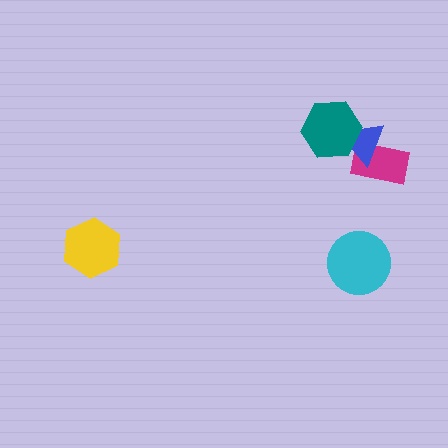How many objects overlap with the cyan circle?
0 objects overlap with the cyan circle.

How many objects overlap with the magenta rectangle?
1 object overlaps with the magenta rectangle.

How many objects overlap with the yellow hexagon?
0 objects overlap with the yellow hexagon.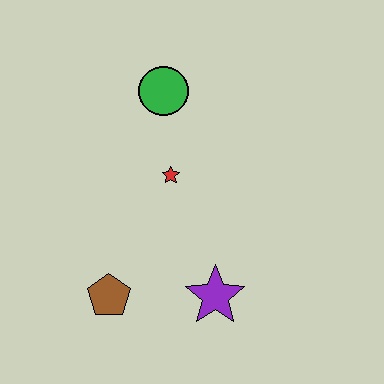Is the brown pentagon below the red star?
Yes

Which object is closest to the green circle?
The red star is closest to the green circle.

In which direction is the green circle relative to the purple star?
The green circle is above the purple star.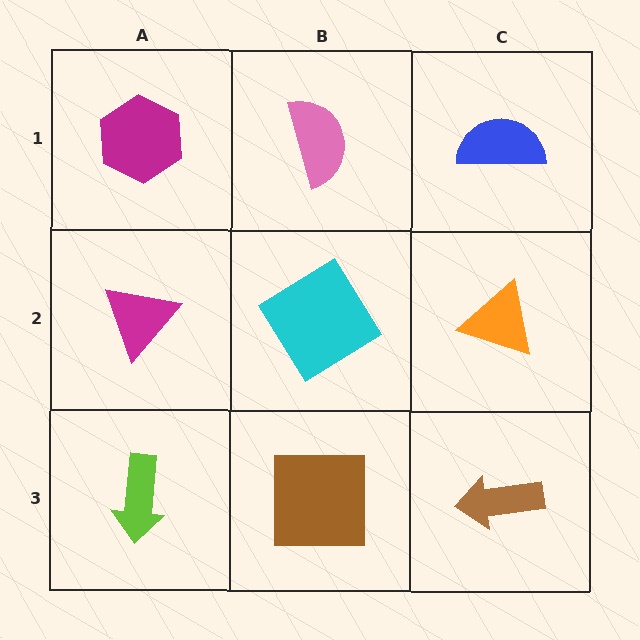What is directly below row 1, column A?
A magenta triangle.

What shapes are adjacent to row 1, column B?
A cyan diamond (row 2, column B), a magenta hexagon (row 1, column A), a blue semicircle (row 1, column C).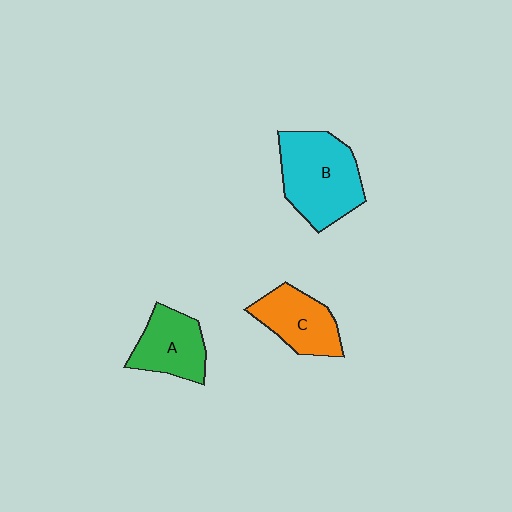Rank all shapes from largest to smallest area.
From largest to smallest: B (cyan), C (orange), A (green).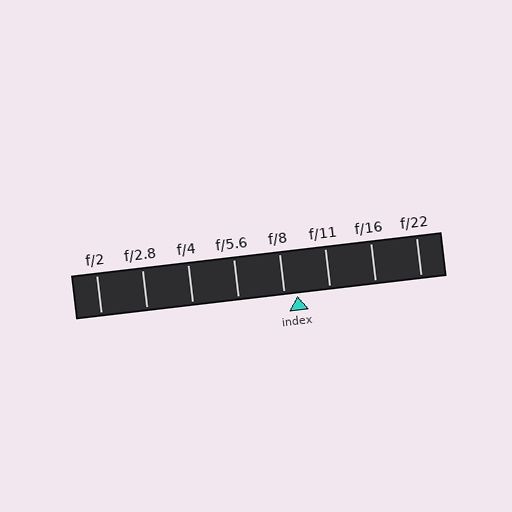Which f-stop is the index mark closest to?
The index mark is closest to f/8.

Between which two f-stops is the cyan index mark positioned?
The index mark is between f/8 and f/11.